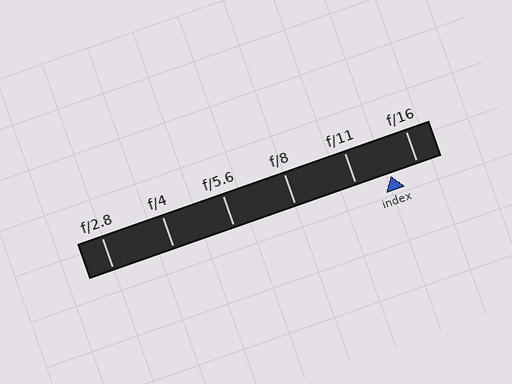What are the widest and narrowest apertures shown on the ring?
The widest aperture shown is f/2.8 and the narrowest is f/16.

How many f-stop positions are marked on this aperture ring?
There are 6 f-stop positions marked.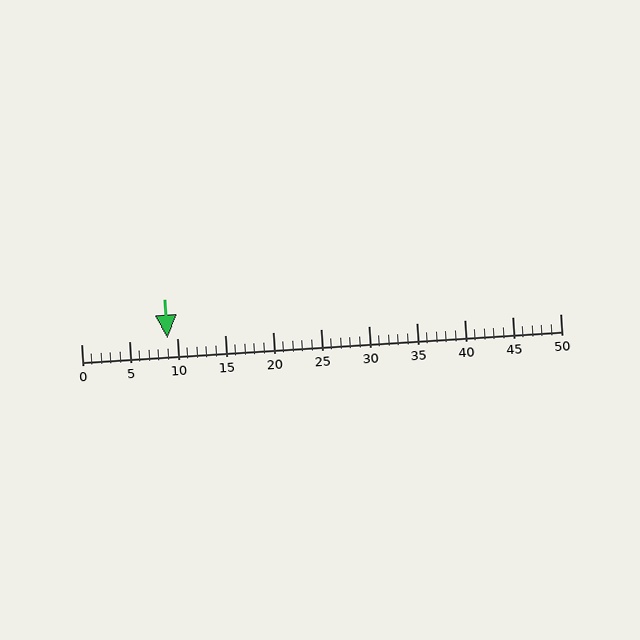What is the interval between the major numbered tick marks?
The major tick marks are spaced 5 units apart.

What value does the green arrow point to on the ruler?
The green arrow points to approximately 9.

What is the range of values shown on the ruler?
The ruler shows values from 0 to 50.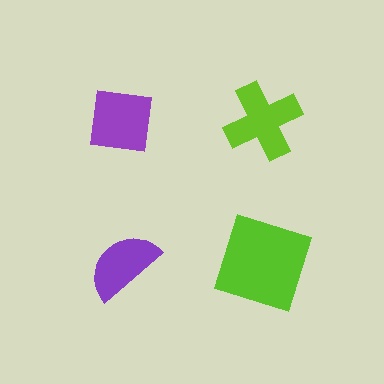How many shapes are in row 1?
2 shapes.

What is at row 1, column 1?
A purple square.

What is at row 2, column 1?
A purple semicircle.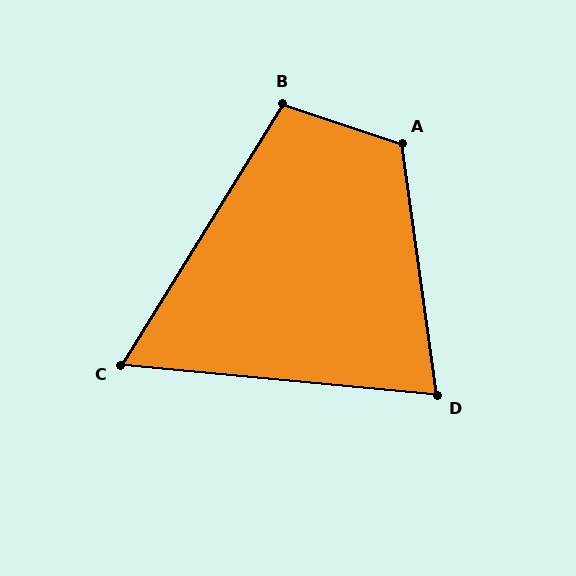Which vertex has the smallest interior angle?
C, at approximately 64 degrees.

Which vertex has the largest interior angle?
A, at approximately 116 degrees.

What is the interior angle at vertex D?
Approximately 77 degrees (acute).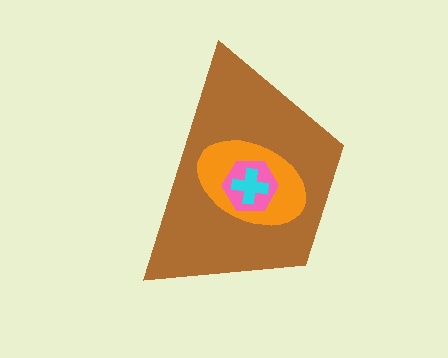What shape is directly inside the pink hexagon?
The cyan cross.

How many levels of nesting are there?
4.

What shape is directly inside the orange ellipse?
The pink hexagon.